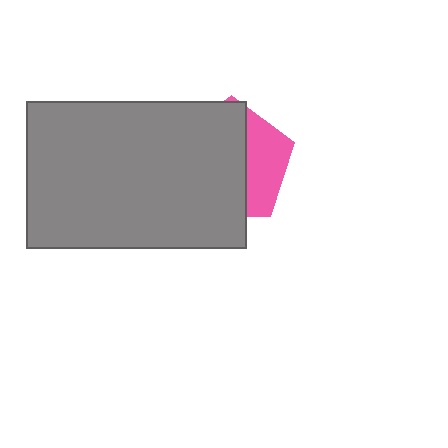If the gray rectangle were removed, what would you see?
You would see the complete pink pentagon.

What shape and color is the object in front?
The object in front is a gray rectangle.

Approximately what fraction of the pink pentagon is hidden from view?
Roughly 67% of the pink pentagon is hidden behind the gray rectangle.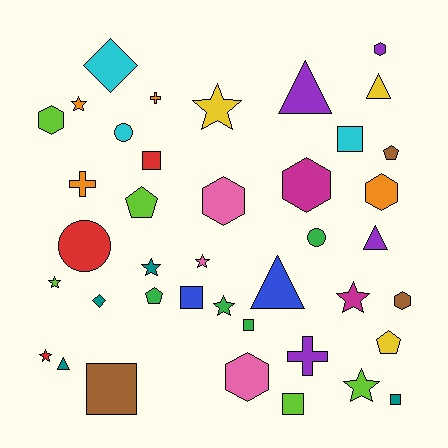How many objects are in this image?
There are 40 objects.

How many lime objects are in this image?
There are 5 lime objects.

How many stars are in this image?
There are 9 stars.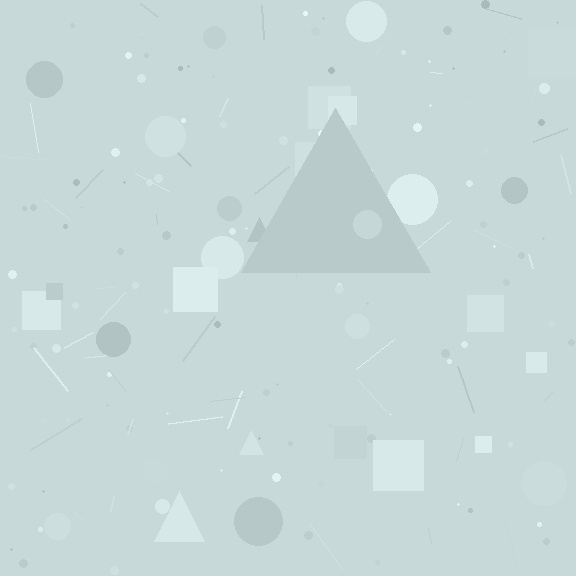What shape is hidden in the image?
A triangle is hidden in the image.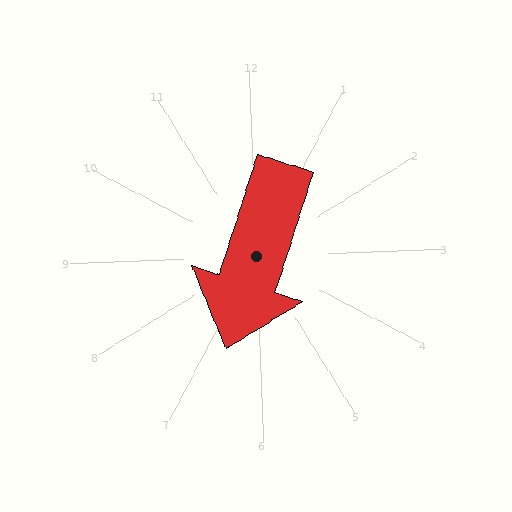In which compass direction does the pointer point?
South.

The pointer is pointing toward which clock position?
Roughly 7 o'clock.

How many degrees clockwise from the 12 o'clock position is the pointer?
Approximately 200 degrees.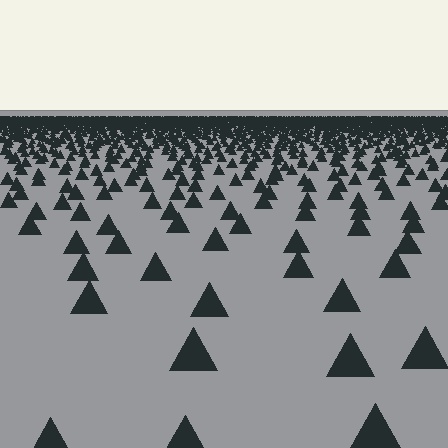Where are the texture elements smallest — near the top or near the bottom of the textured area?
Near the top.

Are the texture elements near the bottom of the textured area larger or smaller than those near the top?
Larger. Near the bottom, elements are closer to the viewer and appear at a bigger on-screen size.